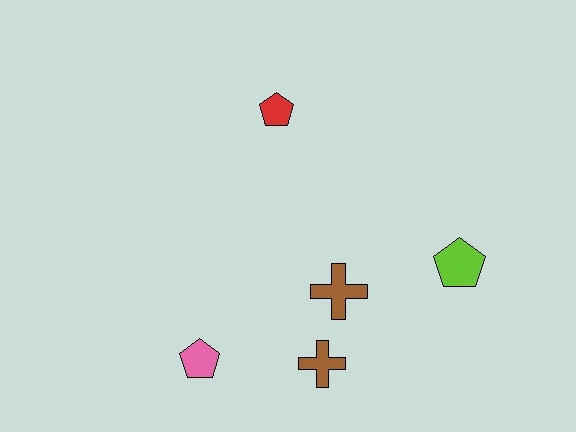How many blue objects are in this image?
There are no blue objects.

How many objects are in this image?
There are 5 objects.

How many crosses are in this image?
There are 2 crosses.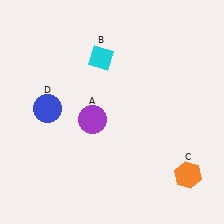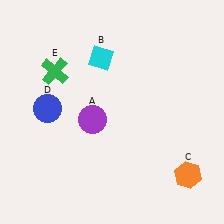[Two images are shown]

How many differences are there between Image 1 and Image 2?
There is 1 difference between the two images.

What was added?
A green cross (E) was added in Image 2.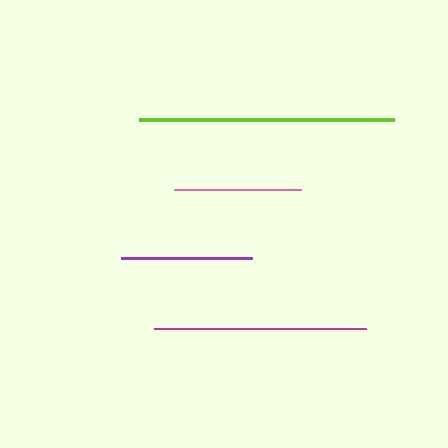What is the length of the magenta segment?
The magenta segment is approximately 212 pixels long.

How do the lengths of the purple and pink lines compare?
The purple and pink lines are approximately the same length.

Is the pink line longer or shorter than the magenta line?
The magenta line is longer than the pink line.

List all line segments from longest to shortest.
From longest to shortest: lime, magenta, purple, pink.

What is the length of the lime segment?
The lime segment is approximately 254 pixels long.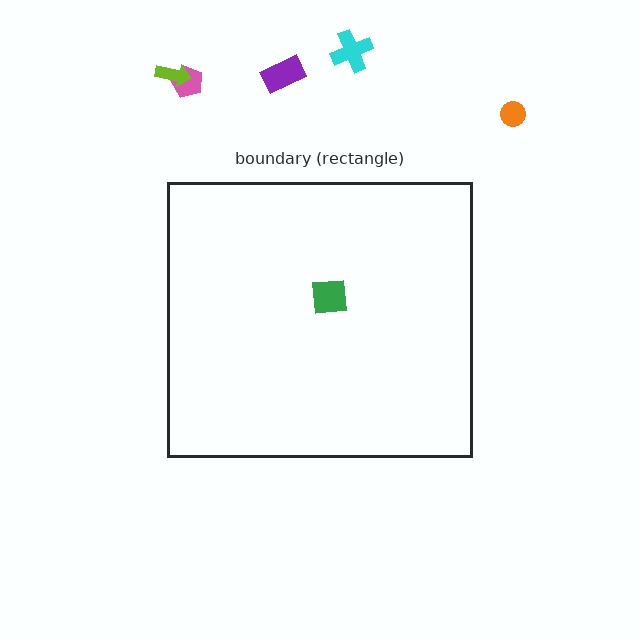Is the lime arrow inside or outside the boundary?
Outside.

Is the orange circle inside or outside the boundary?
Outside.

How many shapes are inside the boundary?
1 inside, 5 outside.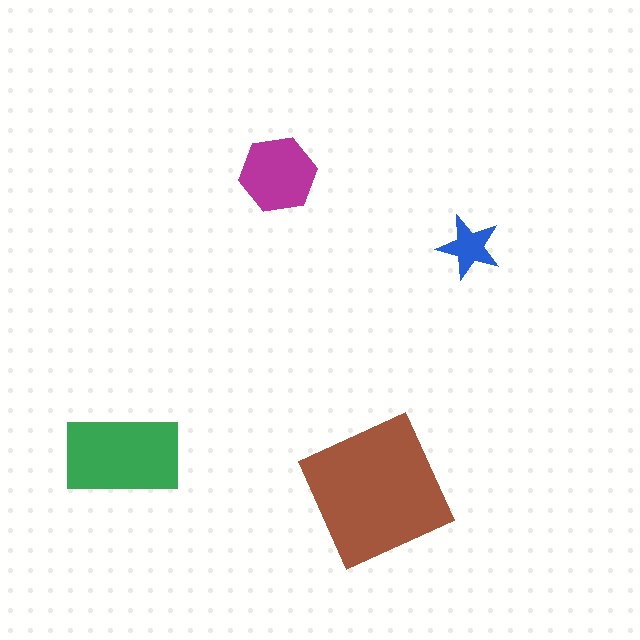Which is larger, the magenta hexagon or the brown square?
The brown square.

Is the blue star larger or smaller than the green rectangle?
Smaller.